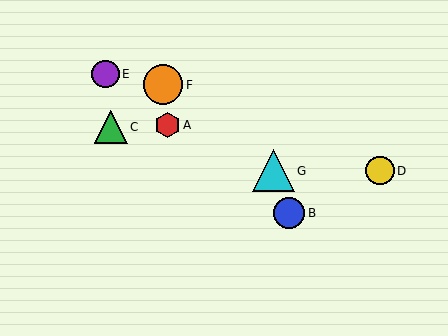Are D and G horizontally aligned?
Yes, both are at y≈171.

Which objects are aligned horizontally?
Objects D, G are aligned horizontally.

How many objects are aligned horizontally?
2 objects (D, G) are aligned horizontally.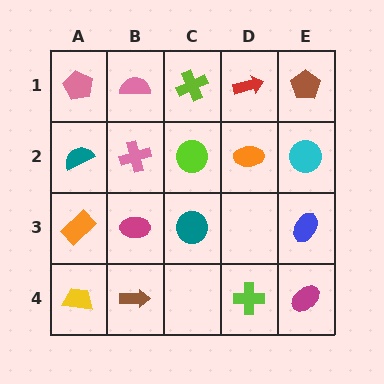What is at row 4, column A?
A yellow trapezoid.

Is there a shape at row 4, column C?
No, that cell is empty.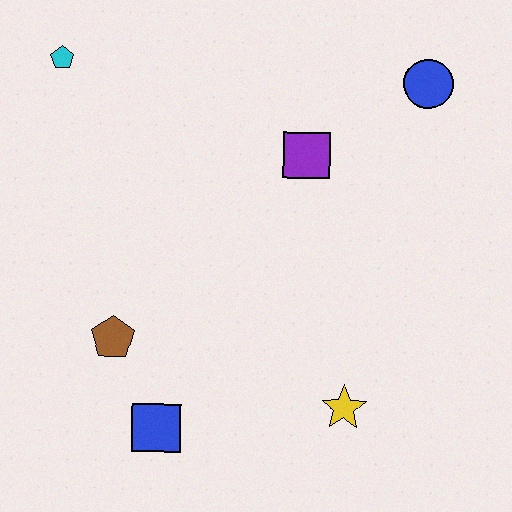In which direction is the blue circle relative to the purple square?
The blue circle is to the right of the purple square.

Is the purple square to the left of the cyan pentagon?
No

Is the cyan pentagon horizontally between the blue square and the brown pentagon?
No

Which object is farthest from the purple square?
The blue square is farthest from the purple square.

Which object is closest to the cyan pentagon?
The purple square is closest to the cyan pentagon.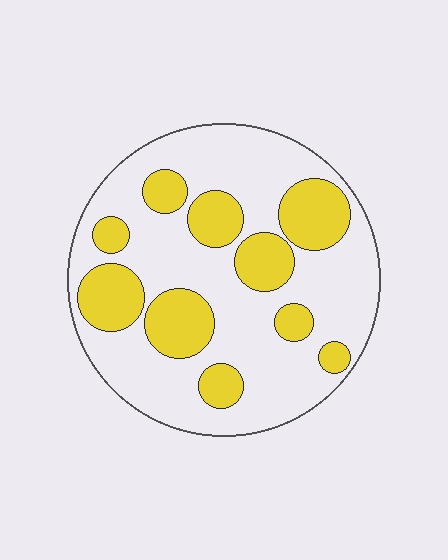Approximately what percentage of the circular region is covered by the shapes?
Approximately 30%.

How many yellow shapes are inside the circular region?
10.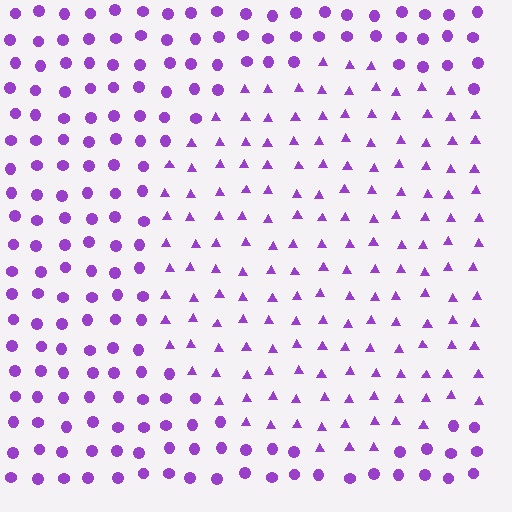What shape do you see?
I see a circle.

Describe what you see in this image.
The image is filled with small purple elements arranged in a uniform grid. A circle-shaped region contains triangles, while the surrounding area contains circles. The boundary is defined purely by the change in element shape.